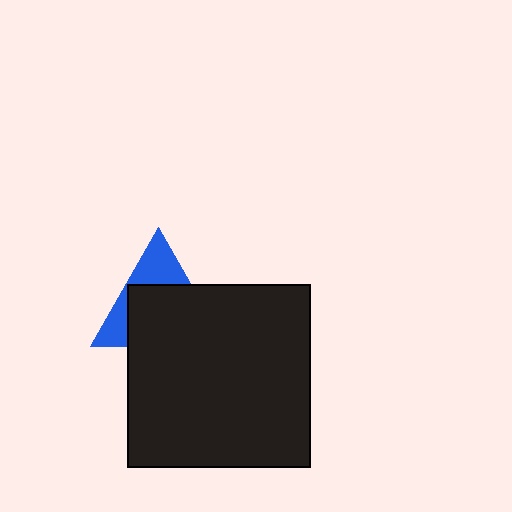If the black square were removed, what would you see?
You would see the complete blue triangle.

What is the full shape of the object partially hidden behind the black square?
The partially hidden object is a blue triangle.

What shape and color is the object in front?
The object in front is a black square.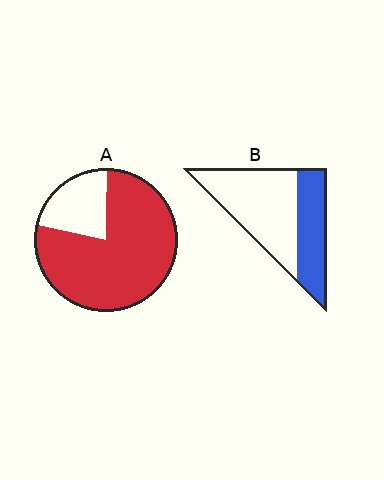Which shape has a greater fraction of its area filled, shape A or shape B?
Shape A.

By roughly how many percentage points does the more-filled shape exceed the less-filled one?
By roughly 40 percentage points (A over B).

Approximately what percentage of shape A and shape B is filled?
A is approximately 80% and B is approximately 35%.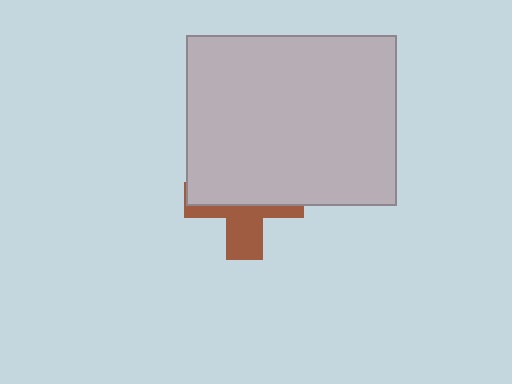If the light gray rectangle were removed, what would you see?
You would see the complete brown cross.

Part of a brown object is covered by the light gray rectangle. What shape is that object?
It is a cross.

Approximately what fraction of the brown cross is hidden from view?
Roughly 59% of the brown cross is hidden behind the light gray rectangle.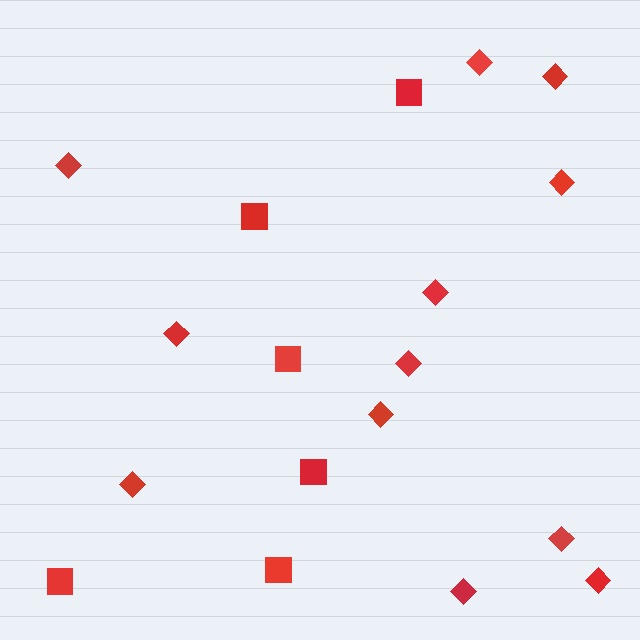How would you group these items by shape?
There are 2 groups: one group of diamonds (12) and one group of squares (6).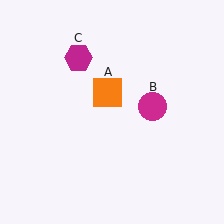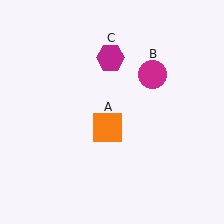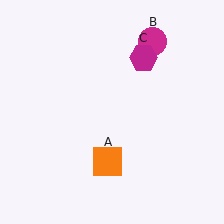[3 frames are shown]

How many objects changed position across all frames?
3 objects changed position: orange square (object A), magenta circle (object B), magenta hexagon (object C).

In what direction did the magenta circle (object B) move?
The magenta circle (object B) moved up.